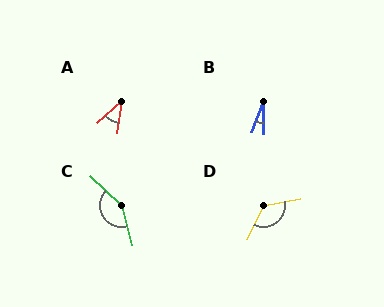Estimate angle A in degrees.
Approximately 40 degrees.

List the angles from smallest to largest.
B (21°), A (40°), D (126°), C (147°).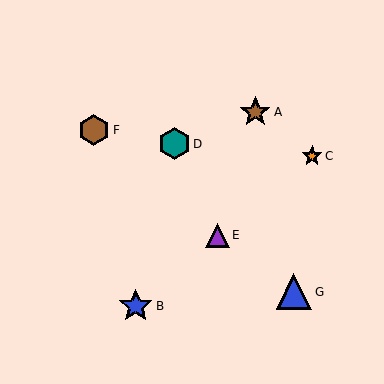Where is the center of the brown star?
The center of the brown star is at (255, 112).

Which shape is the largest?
The blue triangle (labeled G) is the largest.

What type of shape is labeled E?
Shape E is a purple triangle.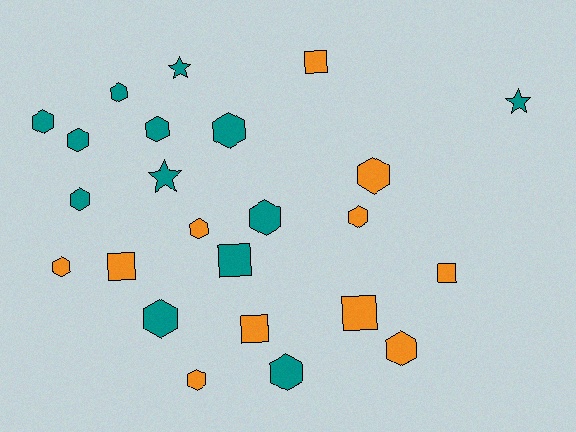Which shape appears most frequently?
Hexagon, with 15 objects.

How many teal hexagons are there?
There are 9 teal hexagons.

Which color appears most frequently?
Teal, with 13 objects.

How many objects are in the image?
There are 24 objects.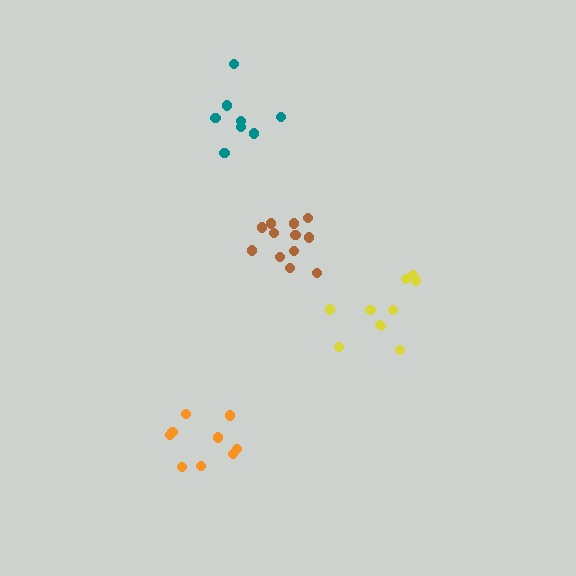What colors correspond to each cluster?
The clusters are colored: brown, yellow, teal, orange.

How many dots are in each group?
Group 1: 12 dots, Group 2: 9 dots, Group 3: 8 dots, Group 4: 9 dots (38 total).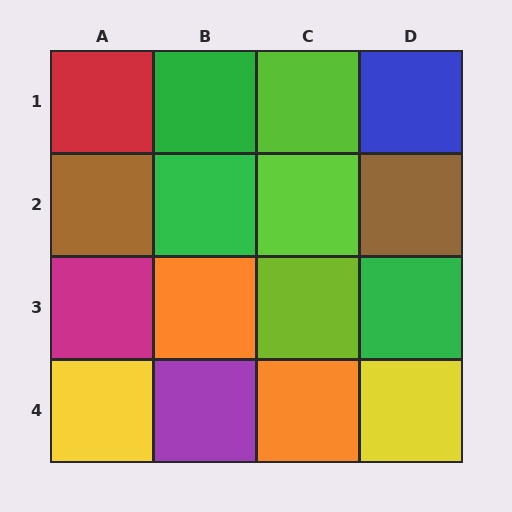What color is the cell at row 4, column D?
Yellow.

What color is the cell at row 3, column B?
Orange.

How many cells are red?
1 cell is red.